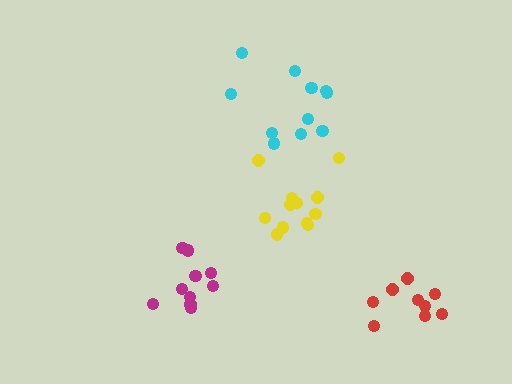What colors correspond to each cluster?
The clusters are colored: magenta, cyan, yellow, red.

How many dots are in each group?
Group 1: 10 dots, Group 2: 11 dots, Group 3: 13 dots, Group 4: 9 dots (43 total).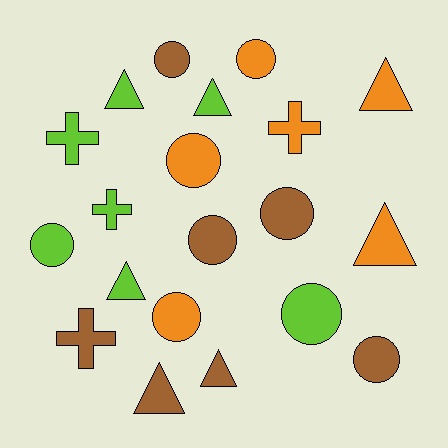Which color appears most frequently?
Brown, with 7 objects.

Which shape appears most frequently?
Circle, with 9 objects.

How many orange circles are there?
There are 3 orange circles.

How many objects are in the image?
There are 20 objects.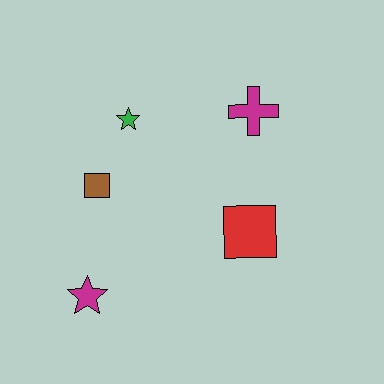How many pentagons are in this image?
There are no pentagons.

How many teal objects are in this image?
There are no teal objects.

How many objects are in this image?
There are 5 objects.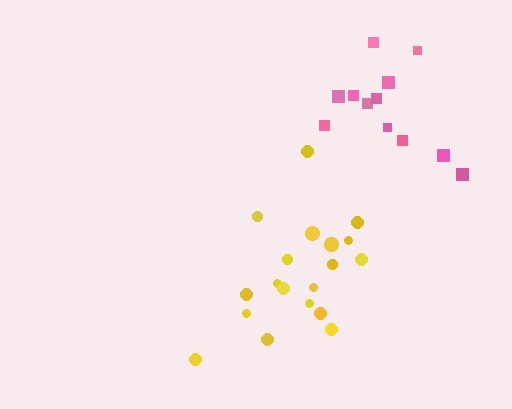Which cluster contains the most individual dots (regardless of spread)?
Yellow (19).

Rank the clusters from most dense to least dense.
pink, yellow.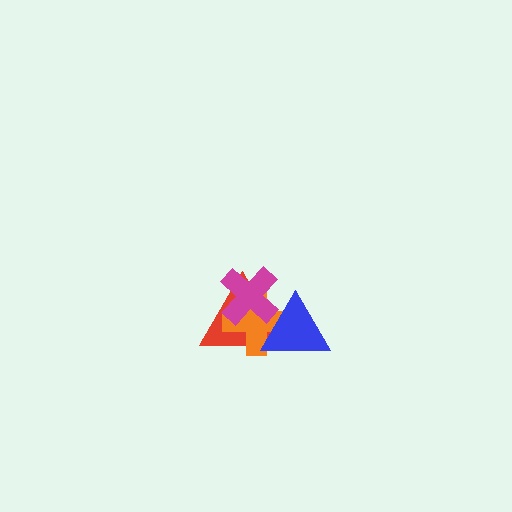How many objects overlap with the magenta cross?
3 objects overlap with the magenta cross.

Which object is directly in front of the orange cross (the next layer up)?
The blue triangle is directly in front of the orange cross.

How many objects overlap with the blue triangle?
3 objects overlap with the blue triangle.